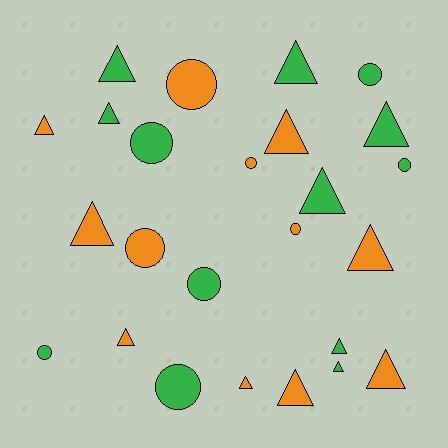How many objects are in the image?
There are 25 objects.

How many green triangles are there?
There are 7 green triangles.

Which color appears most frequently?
Green, with 13 objects.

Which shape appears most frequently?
Triangle, with 15 objects.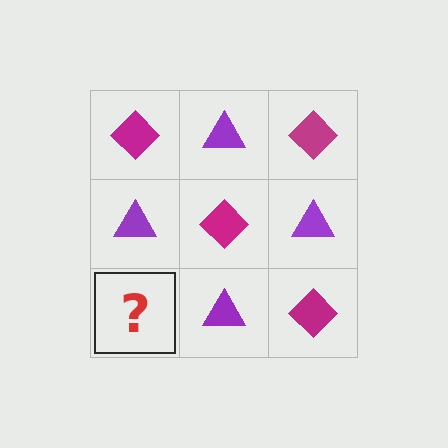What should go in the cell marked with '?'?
The missing cell should contain a magenta diamond.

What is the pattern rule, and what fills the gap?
The rule is that it alternates magenta diamond and purple triangle in a checkerboard pattern. The gap should be filled with a magenta diamond.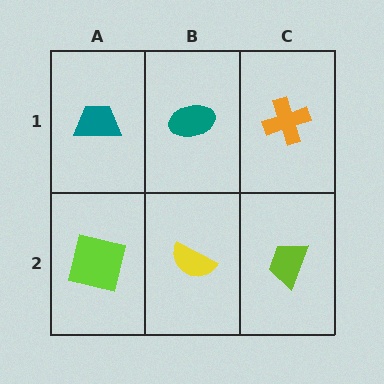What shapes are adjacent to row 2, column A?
A teal trapezoid (row 1, column A), a yellow semicircle (row 2, column B).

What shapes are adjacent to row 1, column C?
A lime trapezoid (row 2, column C), a teal ellipse (row 1, column B).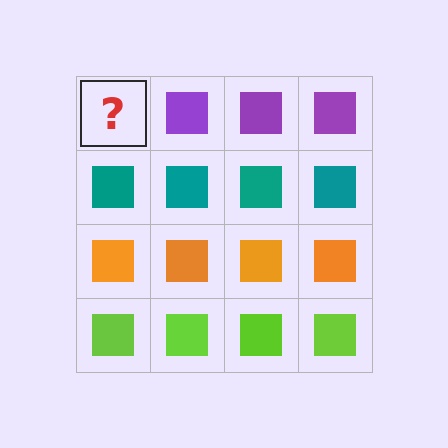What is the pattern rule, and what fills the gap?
The rule is that each row has a consistent color. The gap should be filled with a purple square.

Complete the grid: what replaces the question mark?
The question mark should be replaced with a purple square.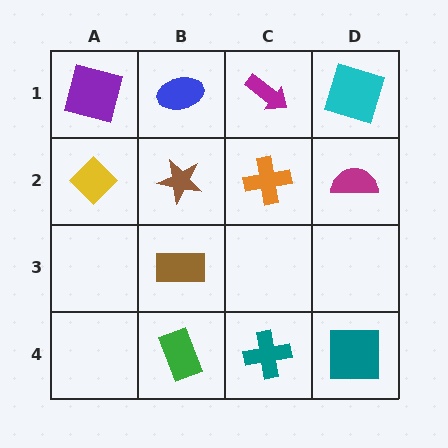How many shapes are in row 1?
4 shapes.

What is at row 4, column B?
A green rectangle.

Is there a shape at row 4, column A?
No, that cell is empty.